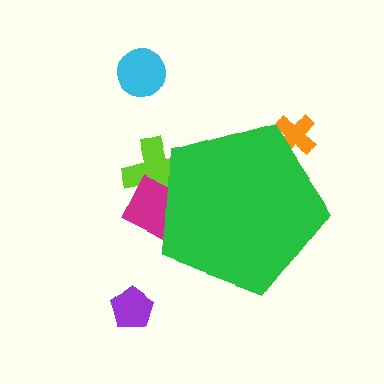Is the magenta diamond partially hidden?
Yes, the magenta diamond is partially hidden behind the green pentagon.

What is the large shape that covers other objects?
A green pentagon.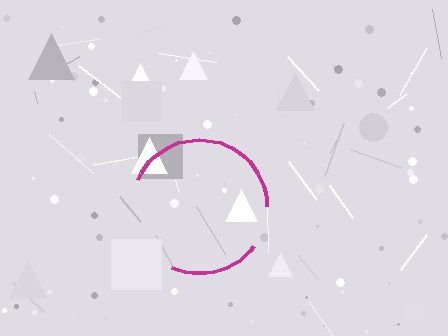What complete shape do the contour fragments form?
The contour fragments form a circle.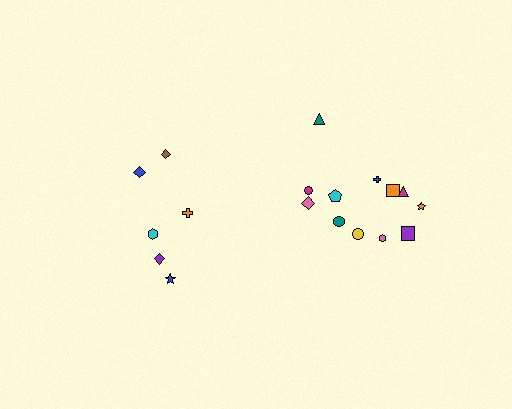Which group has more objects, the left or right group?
The right group.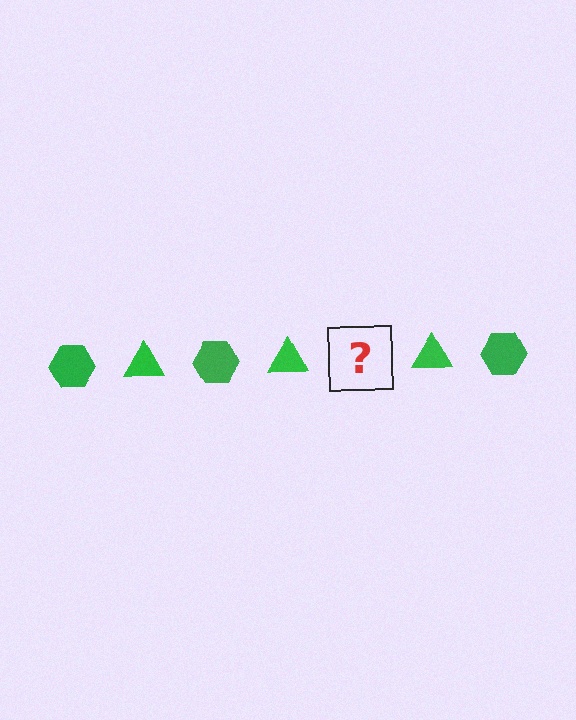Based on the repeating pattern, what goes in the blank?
The blank should be a green hexagon.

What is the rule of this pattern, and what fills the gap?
The rule is that the pattern cycles through hexagon, triangle shapes in green. The gap should be filled with a green hexagon.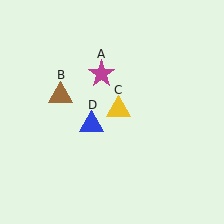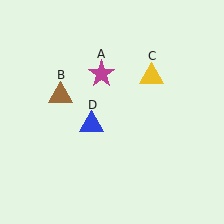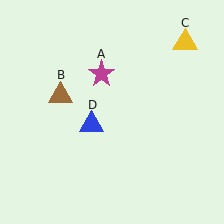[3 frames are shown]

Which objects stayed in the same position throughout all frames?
Magenta star (object A) and brown triangle (object B) and blue triangle (object D) remained stationary.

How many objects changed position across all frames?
1 object changed position: yellow triangle (object C).